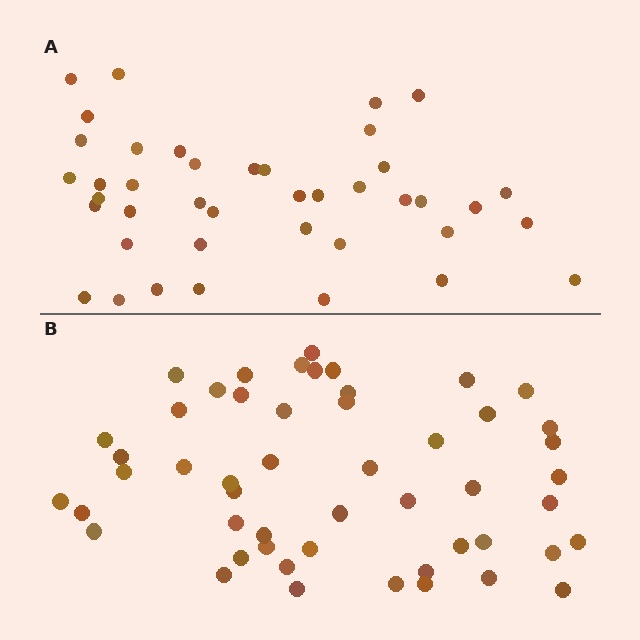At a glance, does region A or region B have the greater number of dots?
Region B (the bottom region) has more dots.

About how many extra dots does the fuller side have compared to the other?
Region B has roughly 10 or so more dots than region A.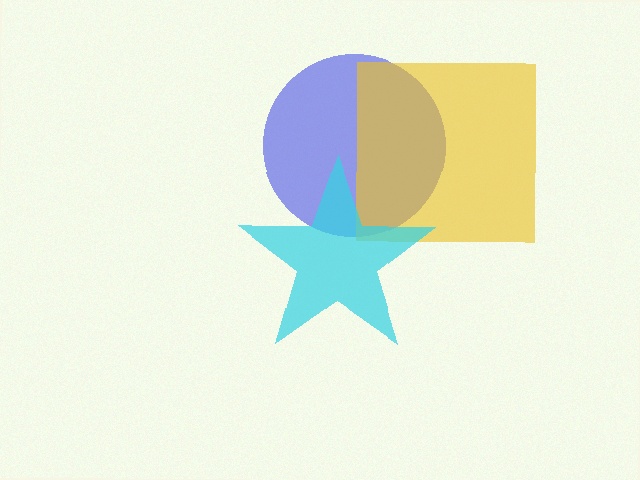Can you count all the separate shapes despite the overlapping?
Yes, there are 3 separate shapes.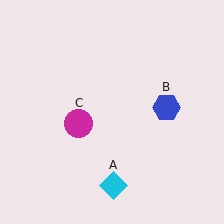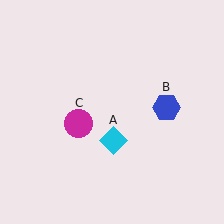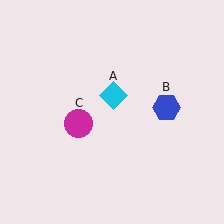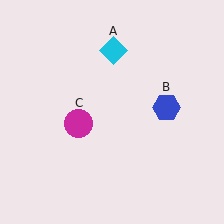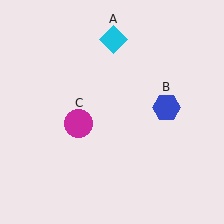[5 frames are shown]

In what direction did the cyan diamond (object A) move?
The cyan diamond (object A) moved up.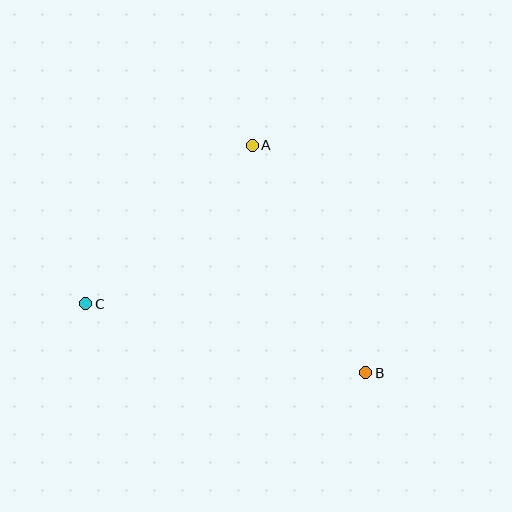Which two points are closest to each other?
Points A and C are closest to each other.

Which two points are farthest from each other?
Points B and C are farthest from each other.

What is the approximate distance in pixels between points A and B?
The distance between A and B is approximately 254 pixels.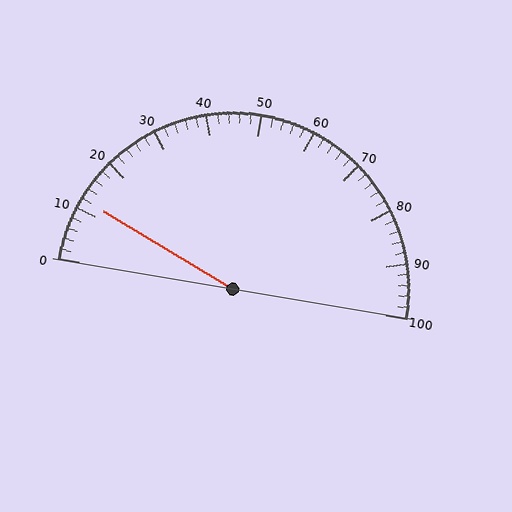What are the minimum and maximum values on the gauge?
The gauge ranges from 0 to 100.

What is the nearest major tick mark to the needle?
The nearest major tick mark is 10.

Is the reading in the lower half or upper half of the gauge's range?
The reading is in the lower half of the range (0 to 100).